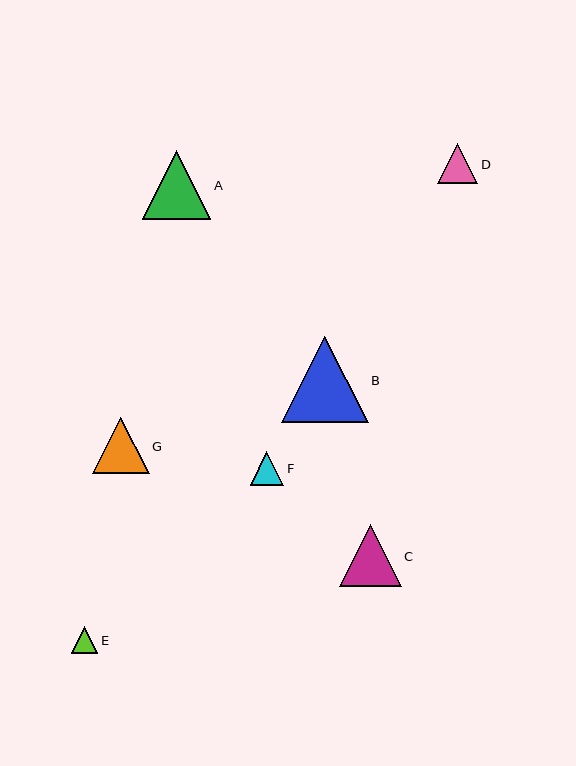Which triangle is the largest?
Triangle B is the largest with a size of approximately 86 pixels.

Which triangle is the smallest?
Triangle E is the smallest with a size of approximately 26 pixels.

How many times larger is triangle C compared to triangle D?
Triangle C is approximately 1.5 times the size of triangle D.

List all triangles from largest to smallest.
From largest to smallest: B, A, C, G, D, F, E.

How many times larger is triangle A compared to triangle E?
Triangle A is approximately 2.6 times the size of triangle E.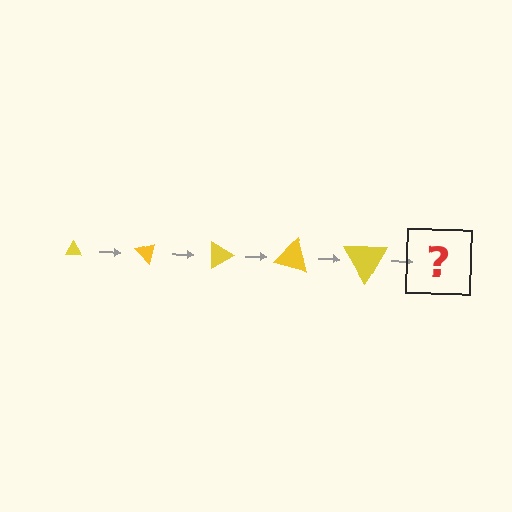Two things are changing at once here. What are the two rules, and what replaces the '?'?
The two rules are that the triangle grows larger each step and it rotates 45 degrees each step. The '?' should be a triangle, larger than the previous one and rotated 225 degrees from the start.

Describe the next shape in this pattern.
It should be a triangle, larger than the previous one and rotated 225 degrees from the start.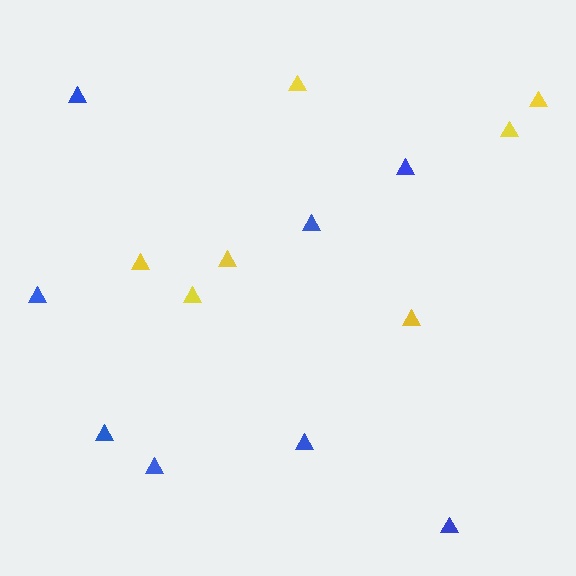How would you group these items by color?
There are 2 groups: one group of blue triangles (8) and one group of yellow triangles (7).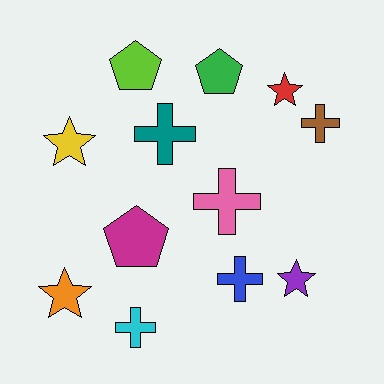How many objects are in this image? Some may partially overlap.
There are 12 objects.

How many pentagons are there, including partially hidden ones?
There are 3 pentagons.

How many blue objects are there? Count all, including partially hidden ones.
There is 1 blue object.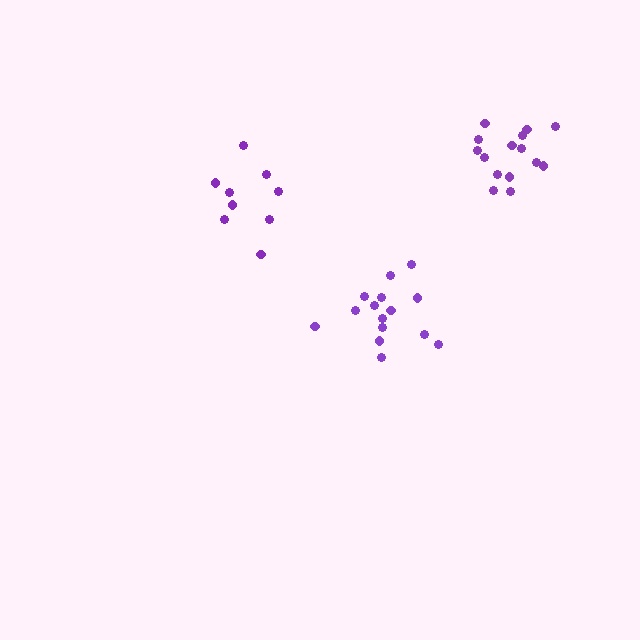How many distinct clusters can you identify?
There are 3 distinct clusters.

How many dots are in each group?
Group 1: 15 dots, Group 2: 9 dots, Group 3: 15 dots (39 total).